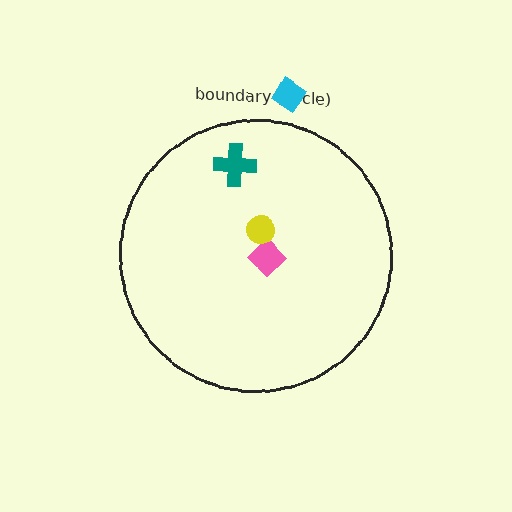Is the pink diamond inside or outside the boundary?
Inside.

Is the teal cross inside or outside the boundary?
Inside.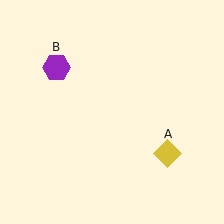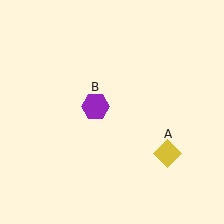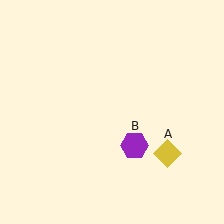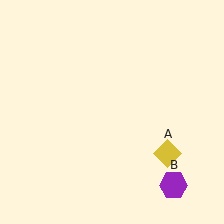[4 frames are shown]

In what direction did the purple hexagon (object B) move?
The purple hexagon (object B) moved down and to the right.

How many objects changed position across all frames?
1 object changed position: purple hexagon (object B).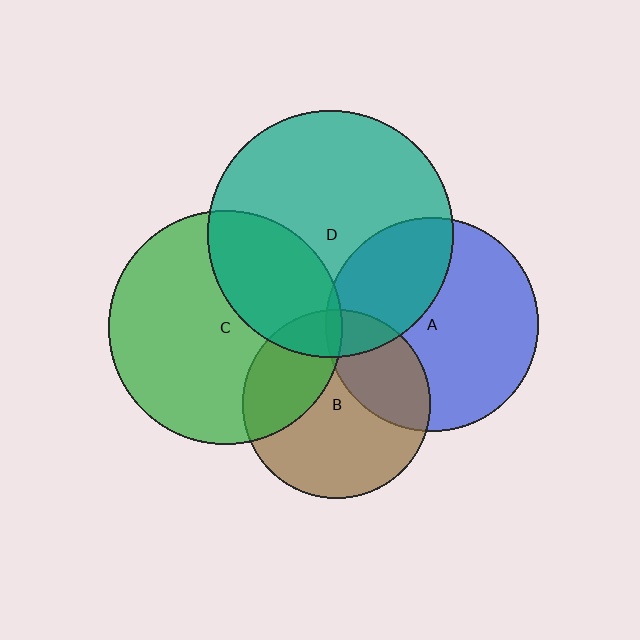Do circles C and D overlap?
Yes.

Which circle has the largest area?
Circle D (teal).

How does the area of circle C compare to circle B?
Approximately 1.5 times.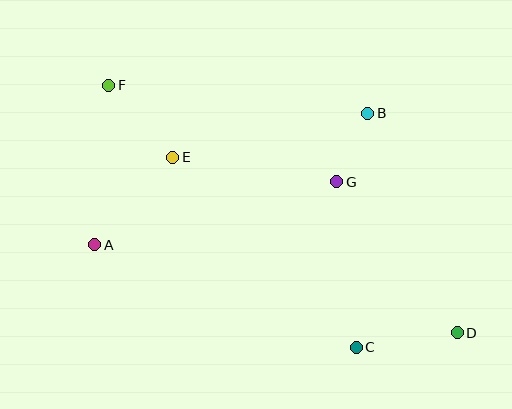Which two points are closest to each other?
Points B and G are closest to each other.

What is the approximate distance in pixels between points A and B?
The distance between A and B is approximately 303 pixels.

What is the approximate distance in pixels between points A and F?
The distance between A and F is approximately 160 pixels.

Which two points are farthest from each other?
Points D and F are farthest from each other.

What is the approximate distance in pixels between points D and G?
The distance between D and G is approximately 193 pixels.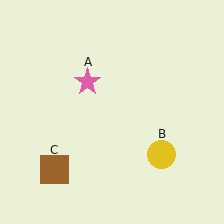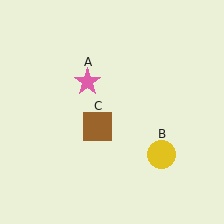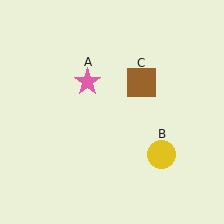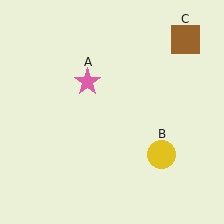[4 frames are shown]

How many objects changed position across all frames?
1 object changed position: brown square (object C).